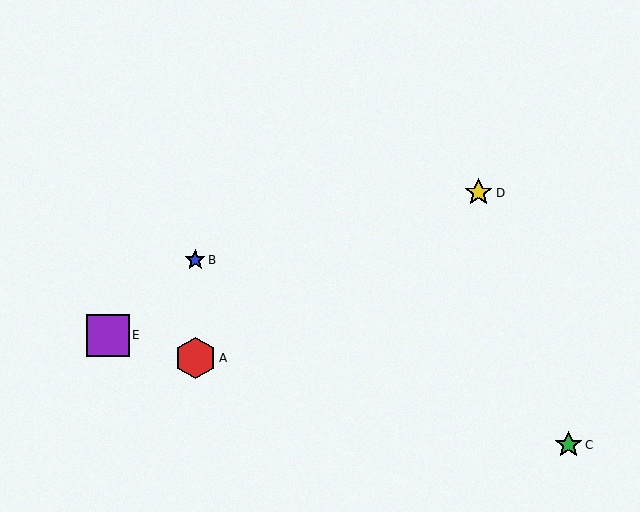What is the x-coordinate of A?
Object A is at x≈195.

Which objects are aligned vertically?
Objects A, B are aligned vertically.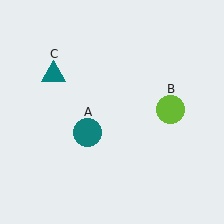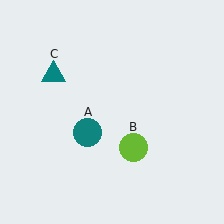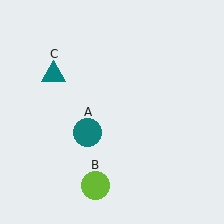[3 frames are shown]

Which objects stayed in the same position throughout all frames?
Teal circle (object A) and teal triangle (object C) remained stationary.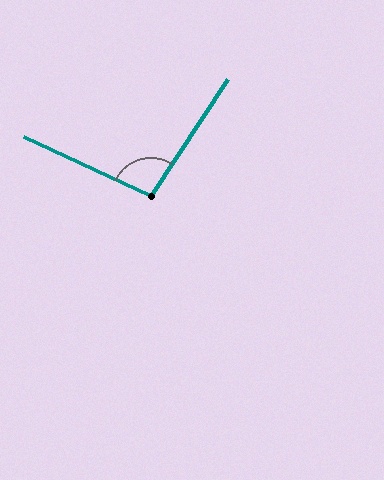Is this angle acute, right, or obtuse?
It is obtuse.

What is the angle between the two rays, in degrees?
Approximately 99 degrees.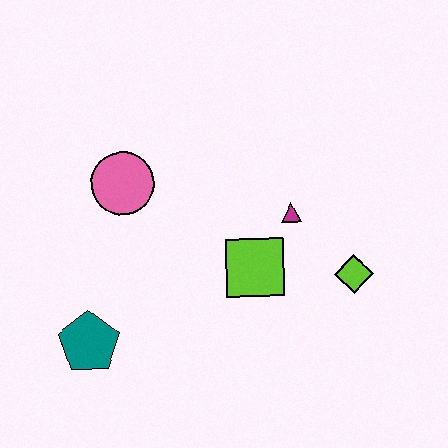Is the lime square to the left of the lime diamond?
Yes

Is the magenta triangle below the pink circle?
Yes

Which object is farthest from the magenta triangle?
The teal pentagon is farthest from the magenta triangle.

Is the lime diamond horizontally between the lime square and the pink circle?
No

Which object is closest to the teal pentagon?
The pink circle is closest to the teal pentagon.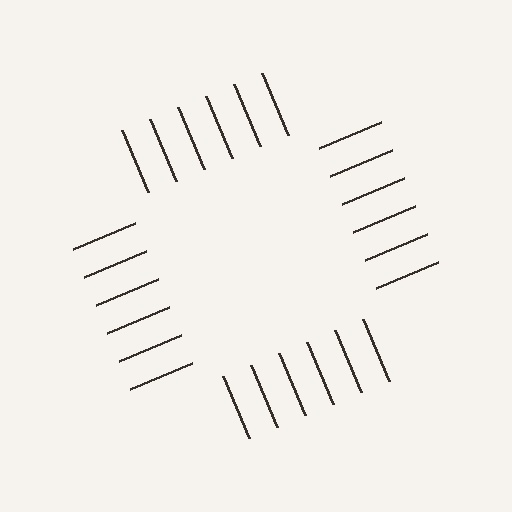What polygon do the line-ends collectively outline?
An illusory square — the line segments terminate on its edges but no continuous stroke is drawn.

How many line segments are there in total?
24 — 6 along each of the 4 edges.